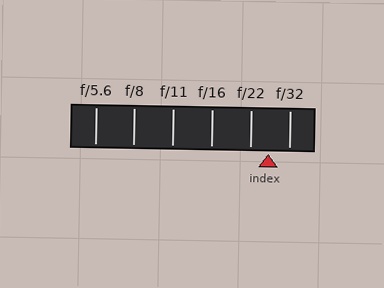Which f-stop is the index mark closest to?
The index mark is closest to f/22.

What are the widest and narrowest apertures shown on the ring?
The widest aperture shown is f/5.6 and the narrowest is f/32.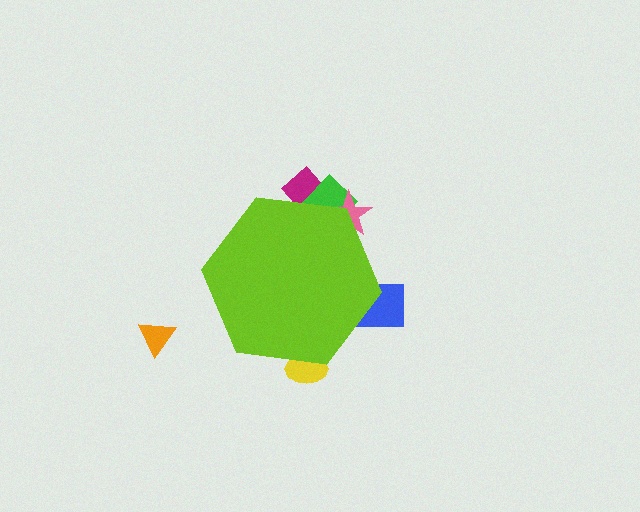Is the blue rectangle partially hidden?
Yes, the blue rectangle is partially hidden behind the lime hexagon.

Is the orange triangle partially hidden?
No, the orange triangle is fully visible.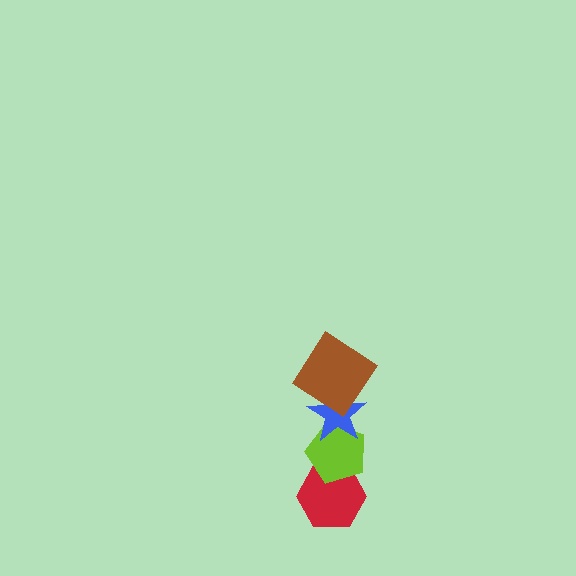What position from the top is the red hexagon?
The red hexagon is 4th from the top.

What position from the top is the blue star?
The blue star is 2nd from the top.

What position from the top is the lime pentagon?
The lime pentagon is 3rd from the top.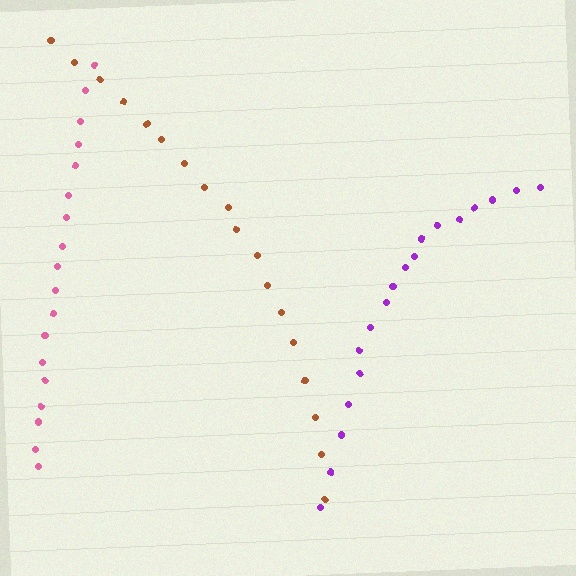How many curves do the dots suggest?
There are 3 distinct paths.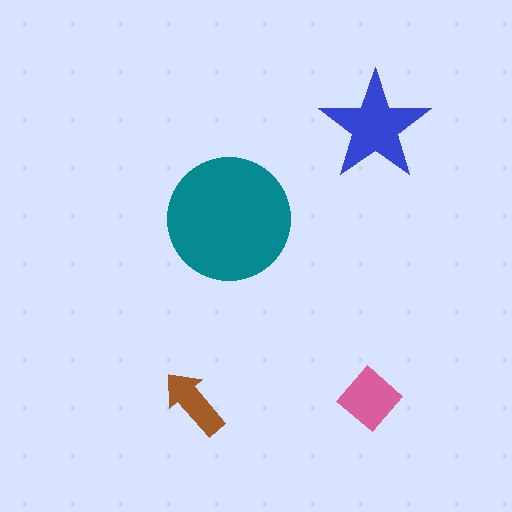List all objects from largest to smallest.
The teal circle, the blue star, the pink diamond, the brown arrow.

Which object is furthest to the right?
The blue star is rightmost.